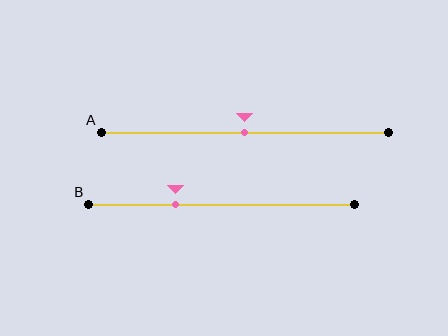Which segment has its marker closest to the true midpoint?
Segment A has its marker closest to the true midpoint.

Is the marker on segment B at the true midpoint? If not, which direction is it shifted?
No, the marker on segment B is shifted to the left by about 17% of the segment length.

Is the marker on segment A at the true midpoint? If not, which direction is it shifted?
Yes, the marker on segment A is at the true midpoint.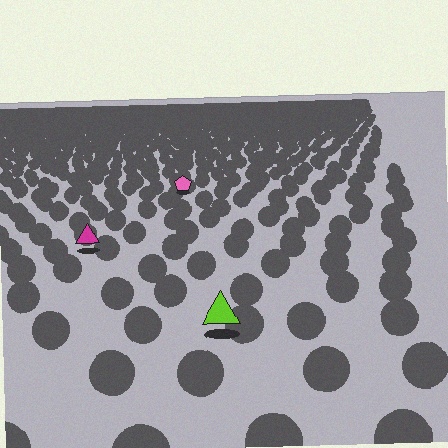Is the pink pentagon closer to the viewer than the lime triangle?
No. The lime triangle is closer — you can tell from the texture gradient: the ground texture is coarser near it.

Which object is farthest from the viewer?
The pink pentagon is farthest from the viewer. It appears smaller and the ground texture around it is denser.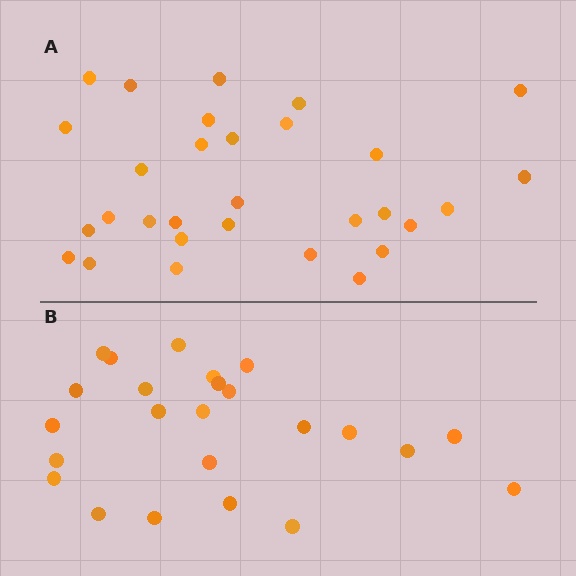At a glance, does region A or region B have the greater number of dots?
Region A (the top region) has more dots.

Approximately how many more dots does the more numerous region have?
Region A has about 6 more dots than region B.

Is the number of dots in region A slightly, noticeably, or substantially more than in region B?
Region A has noticeably more, but not dramatically so. The ratio is roughly 1.2 to 1.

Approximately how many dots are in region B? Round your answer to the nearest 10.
About 20 dots. (The exact count is 24, which rounds to 20.)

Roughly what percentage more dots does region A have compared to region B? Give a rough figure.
About 25% more.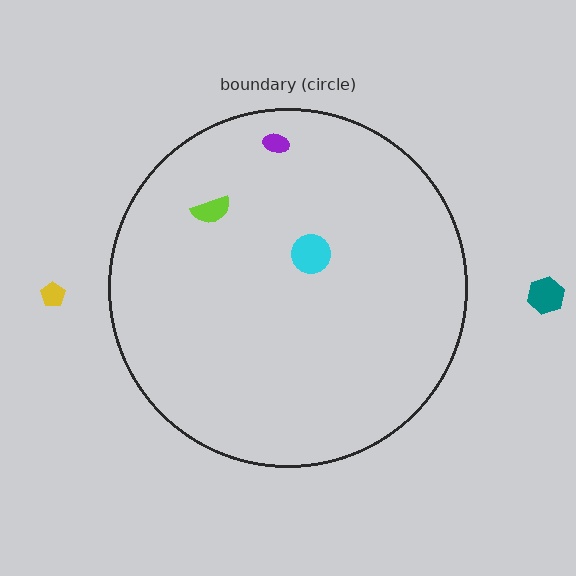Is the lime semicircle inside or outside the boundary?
Inside.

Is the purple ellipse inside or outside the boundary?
Inside.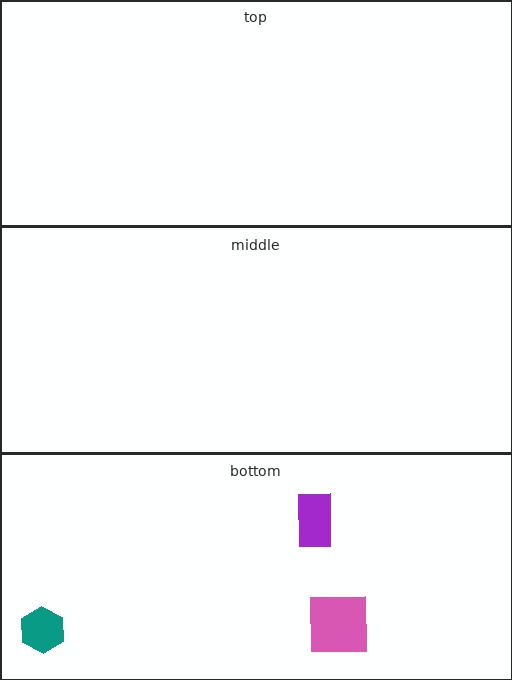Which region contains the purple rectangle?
The bottom region.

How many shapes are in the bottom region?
3.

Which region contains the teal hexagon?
The bottom region.